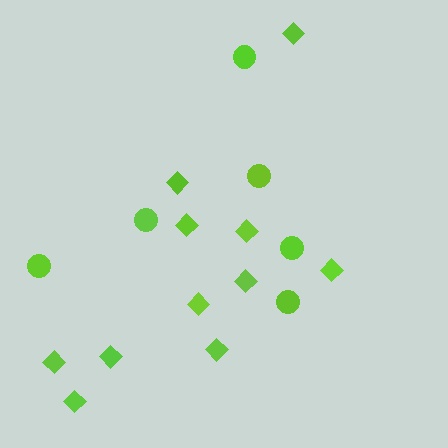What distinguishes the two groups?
There are 2 groups: one group of circles (6) and one group of diamonds (11).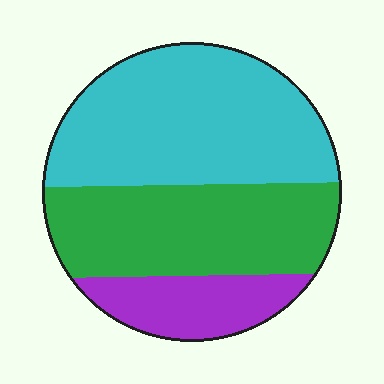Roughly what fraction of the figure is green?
Green takes up between a quarter and a half of the figure.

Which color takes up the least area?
Purple, at roughly 15%.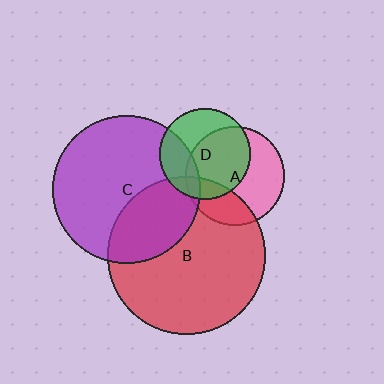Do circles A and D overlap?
Yes.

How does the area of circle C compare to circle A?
Approximately 2.2 times.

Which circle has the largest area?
Circle B (red).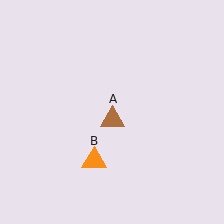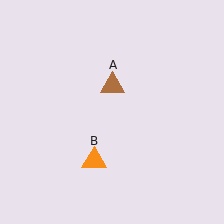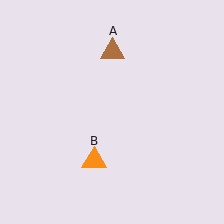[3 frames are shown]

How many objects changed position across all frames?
1 object changed position: brown triangle (object A).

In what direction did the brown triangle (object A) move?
The brown triangle (object A) moved up.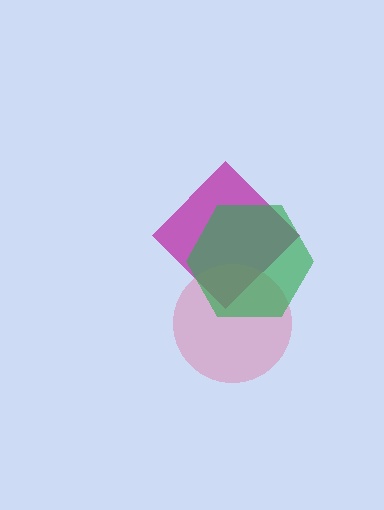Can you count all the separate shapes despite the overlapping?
Yes, there are 3 separate shapes.